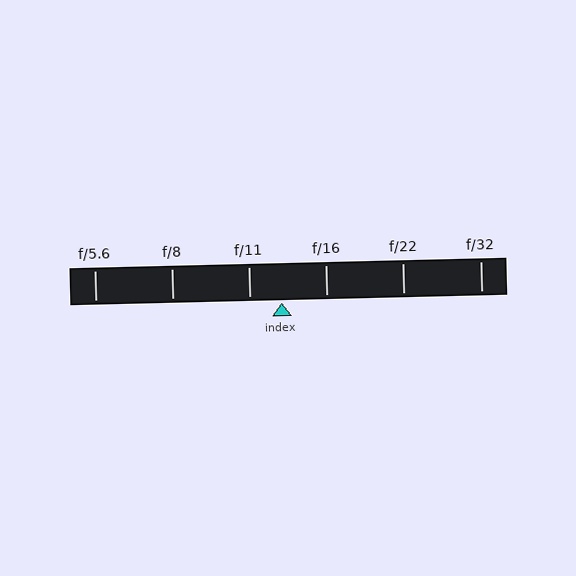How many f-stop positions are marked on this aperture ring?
There are 6 f-stop positions marked.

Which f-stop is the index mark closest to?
The index mark is closest to f/11.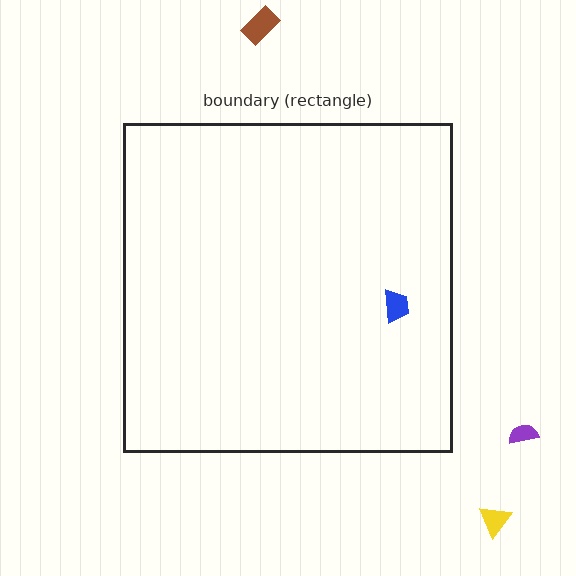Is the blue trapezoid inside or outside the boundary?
Inside.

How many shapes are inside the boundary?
1 inside, 3 outside.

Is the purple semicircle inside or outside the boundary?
Outside.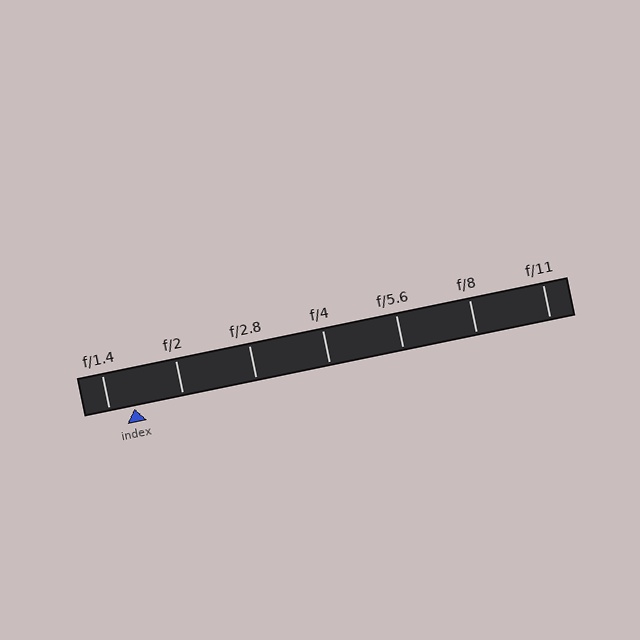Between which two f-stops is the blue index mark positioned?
The index mark is between f/1.4 and f/2.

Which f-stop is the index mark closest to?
The index mark is closest to f/1.4.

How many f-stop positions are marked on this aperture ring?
There are 7 f-stop positions marked.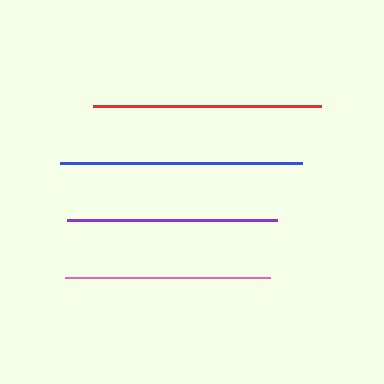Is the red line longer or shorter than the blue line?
The blue line is longer than the red line.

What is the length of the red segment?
The red segment is approximately 228 pixels long.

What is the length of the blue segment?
The blue segment is approximately 242 pixels long.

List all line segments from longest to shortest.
From longest to shortest: blue, red, purple, pink.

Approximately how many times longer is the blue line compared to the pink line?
The blue line is approximately 1.2 times the length of the pink line.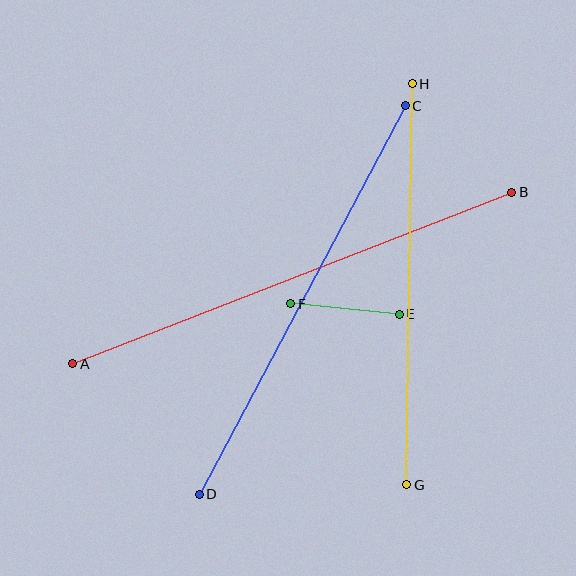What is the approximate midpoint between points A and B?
The midpoint is at approximately (292, 278) pixels.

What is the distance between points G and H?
The distance is approximately 401 pixels.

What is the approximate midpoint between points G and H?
The midpoint is at approximately (409, 284) pixels.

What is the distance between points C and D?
The distance is approximately 440 pixels.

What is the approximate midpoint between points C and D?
The midpoint is at approximately (302, 300) pixels.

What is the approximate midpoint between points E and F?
The midpoint is at approximately (345, 309) pixels.